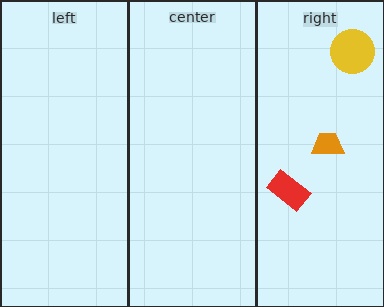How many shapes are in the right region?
3.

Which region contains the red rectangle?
The right region.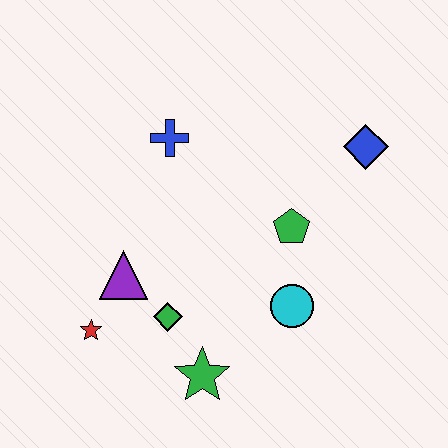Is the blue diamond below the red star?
No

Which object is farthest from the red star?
The blue diamond is farthest from the red star.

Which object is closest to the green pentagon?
The cyan circle is closest to the green pentagon.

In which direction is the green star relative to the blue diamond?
The green star is below the blue diamond.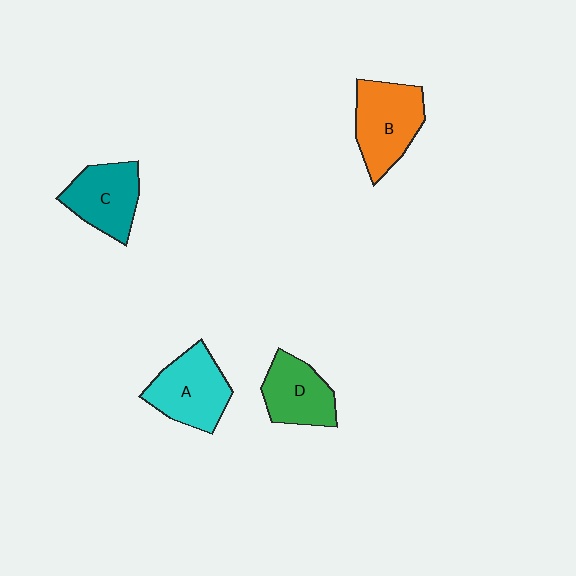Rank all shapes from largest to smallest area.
From largest to smallest: B (orange), A (cyan), C (teal), D (green).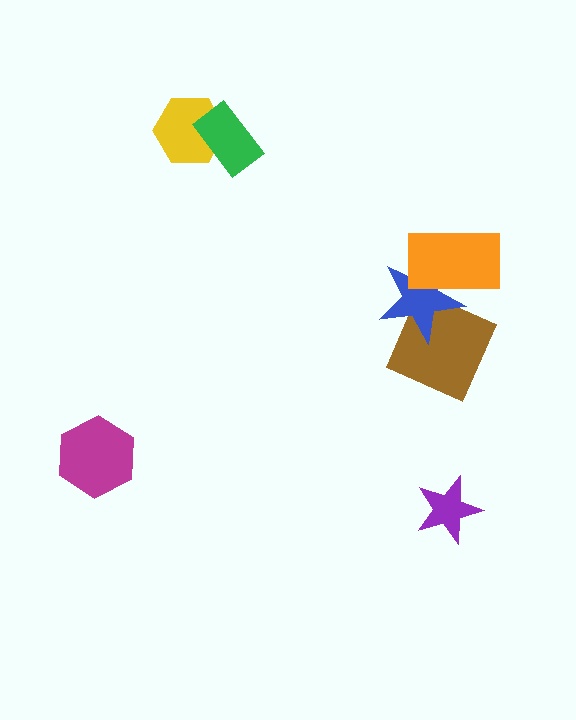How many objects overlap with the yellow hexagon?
1 object overlaps with the yellow hexagon.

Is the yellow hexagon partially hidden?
Yes, it is partially covered by another shape.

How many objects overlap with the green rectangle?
1 object overlaps with the green rectangle.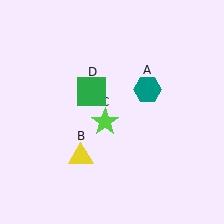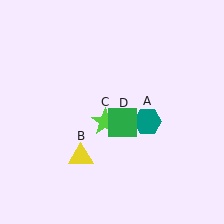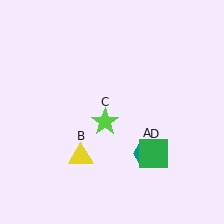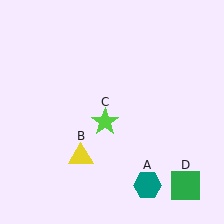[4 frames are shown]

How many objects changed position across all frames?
2 objects changed position: teal hexagon (object A), green square (object D).